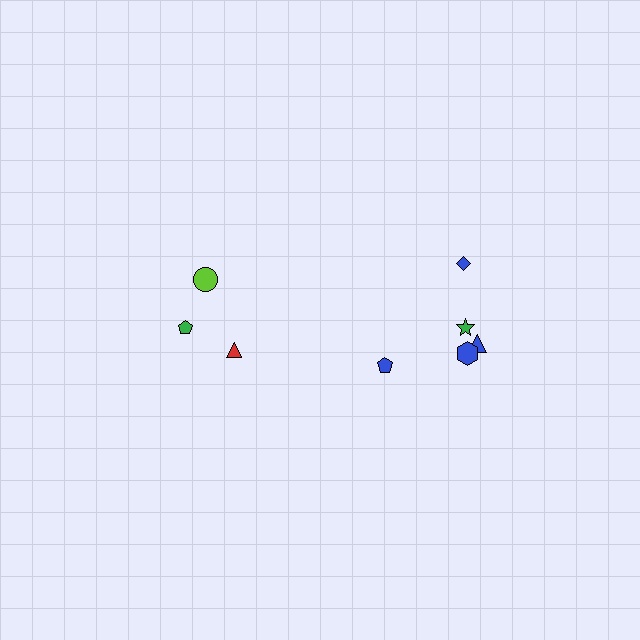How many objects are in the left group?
There are 3 objects.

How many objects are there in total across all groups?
There are 8 objects.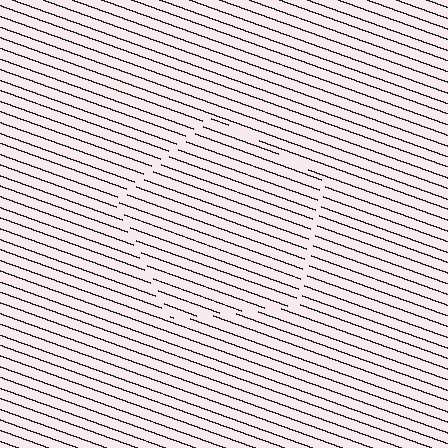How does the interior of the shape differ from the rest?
The interior of the shape contains the same grating, shifted by half a period — the contour is defined by the phase discontinuity where line-ends from the inner and outer gratings abut.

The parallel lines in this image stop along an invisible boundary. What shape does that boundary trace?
An illusory pentagon. The interior of the shape contains the same grating, shifted by half a period — the contour is defined by the phase discontinuity where line-ends from the inner and outer gratings abut.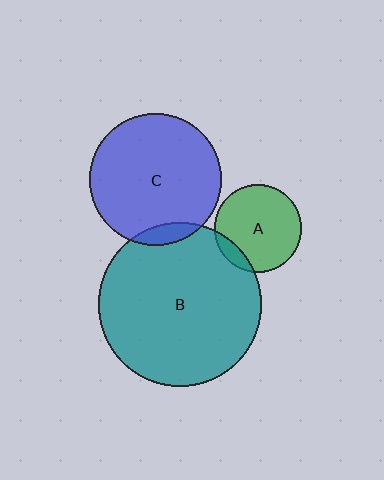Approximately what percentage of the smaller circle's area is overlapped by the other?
Approximately 10%.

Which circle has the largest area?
Circle B (teal).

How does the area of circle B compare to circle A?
Approximately 3.5 times.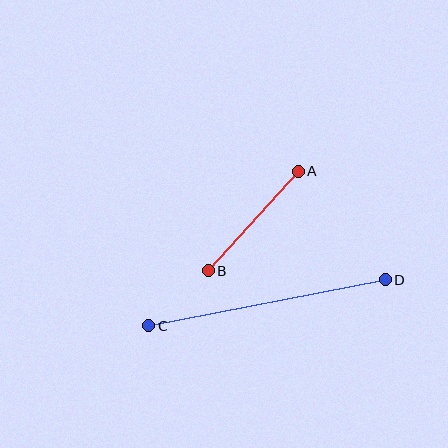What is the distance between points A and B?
The distance is approximately 134 pixels.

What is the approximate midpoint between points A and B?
The midpoint is at approximately (253, 221) pixels.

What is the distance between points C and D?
The distance is approximately 241 pixels.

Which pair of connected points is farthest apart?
Points C and D are farthest apart.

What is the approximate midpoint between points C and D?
The midpoint is at approximately (267, 303) pixels.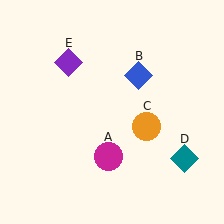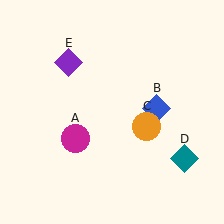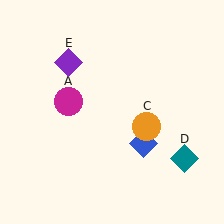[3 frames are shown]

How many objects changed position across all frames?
2 objects changed position: magenta circle (object A), blue diamond (object B).